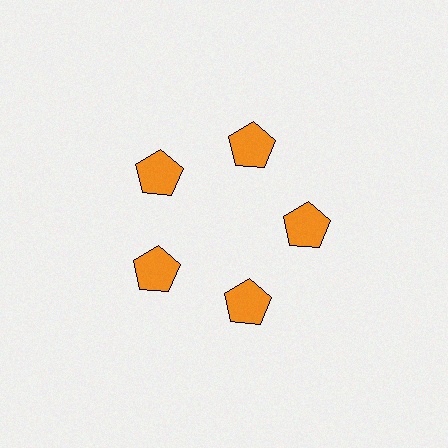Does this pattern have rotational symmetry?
Yes, this pattern has 5-fold rotational symmetry. It looks the same after rotating 72 degrees around the center.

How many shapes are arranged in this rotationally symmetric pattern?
There are 5 shapes, arranged in 5 groups of 1.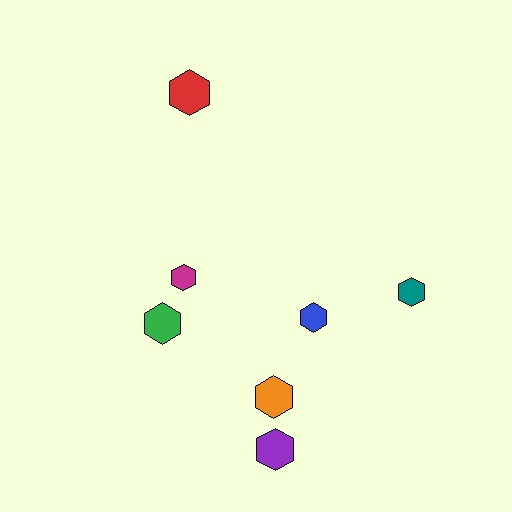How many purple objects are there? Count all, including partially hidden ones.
There is 1 purple object.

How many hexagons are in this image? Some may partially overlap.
There are 7 hexagons.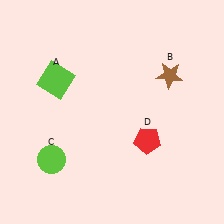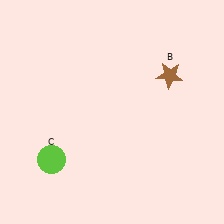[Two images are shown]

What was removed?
The lime square (A), the red pentagon (D) were removed in Image 2.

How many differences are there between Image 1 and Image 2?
There are 2 differences between the two images.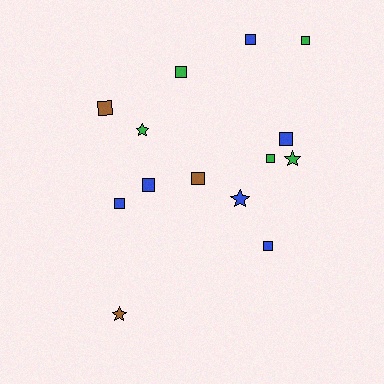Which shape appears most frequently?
Square, with 10 objects.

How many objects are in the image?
There are 14 objects.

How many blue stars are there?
There is 1 blue star.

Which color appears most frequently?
Blue, with 6 objects.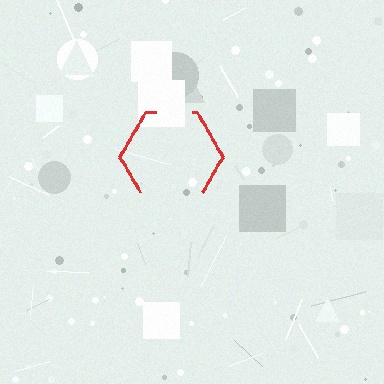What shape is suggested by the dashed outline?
The dashed outline suggests a hexagon.